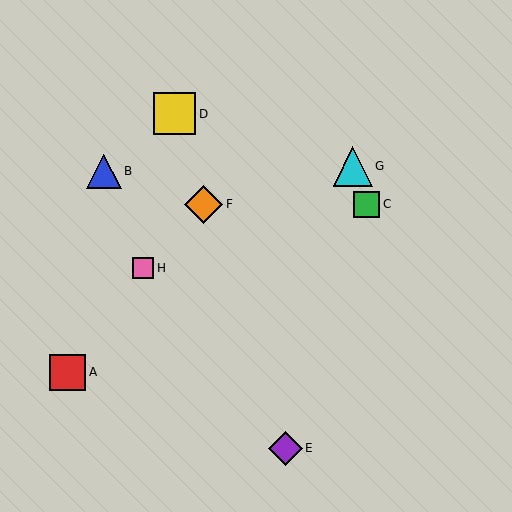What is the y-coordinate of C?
Object C is at y≈204.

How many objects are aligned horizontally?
2 objects (C, F) are aligned horizontally.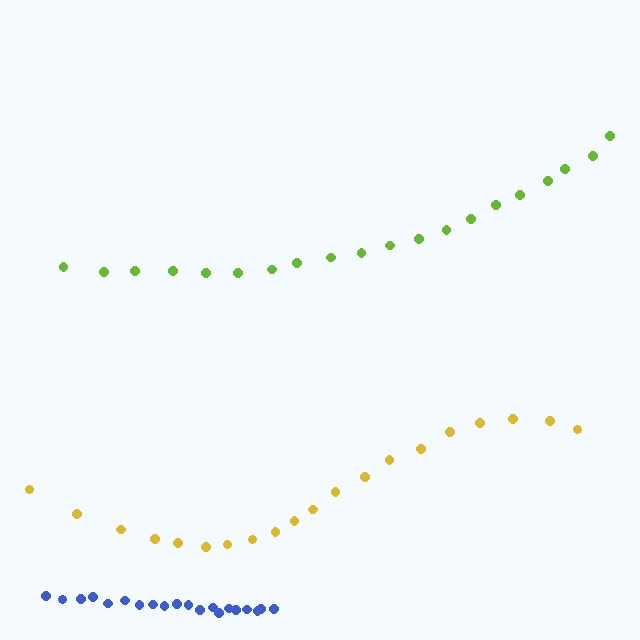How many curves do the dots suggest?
There are 3 distinct paths.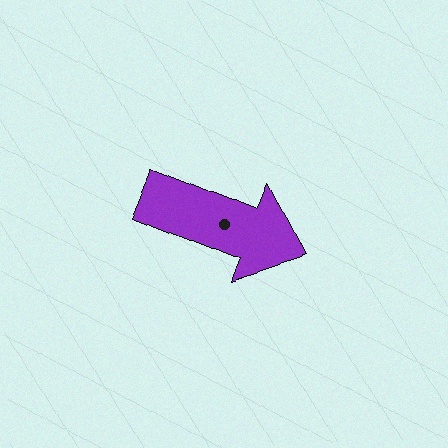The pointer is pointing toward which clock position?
Roughly 4 o'clock.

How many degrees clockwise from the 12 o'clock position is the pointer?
Approximately 112 degrees.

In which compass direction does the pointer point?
East.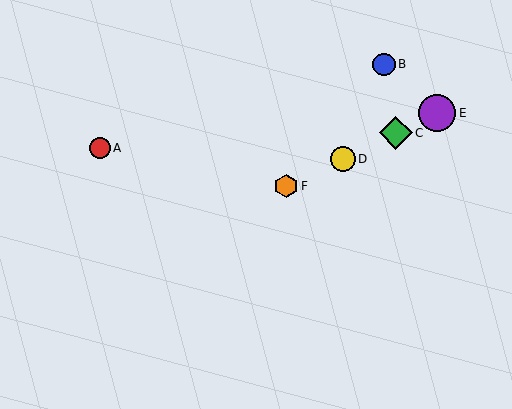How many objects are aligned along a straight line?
4 objects (C, D, E, F) are aligned along a straight line.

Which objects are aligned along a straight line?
Objects C, D, E, F are aligned along a straight line.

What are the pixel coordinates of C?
Object C is at (396, 133).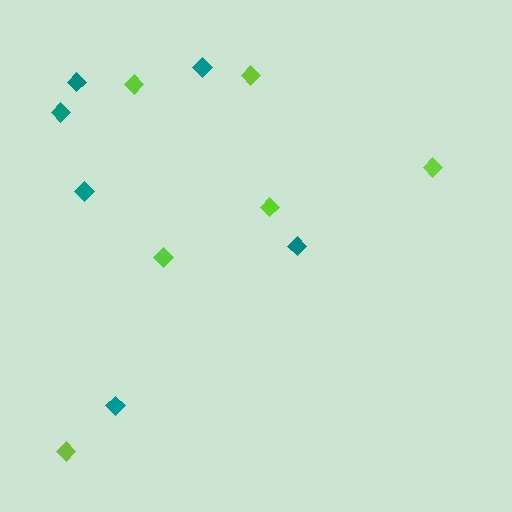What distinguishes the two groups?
There are 2 groups: one group of lime diamonds (6) and one group of teal diamonds (6).